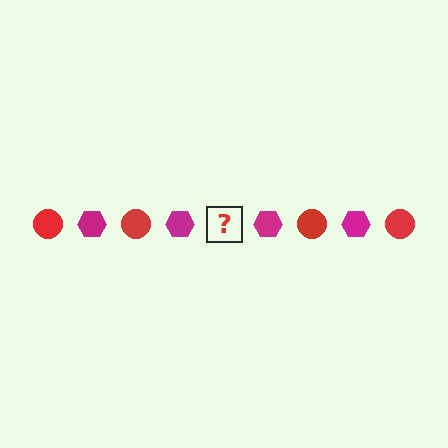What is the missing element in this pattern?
The missing element is a red circle.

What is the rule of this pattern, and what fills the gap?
The rule is that the pattern alternates between red circle and magenta hexagon. The gap should be filled with a red circle.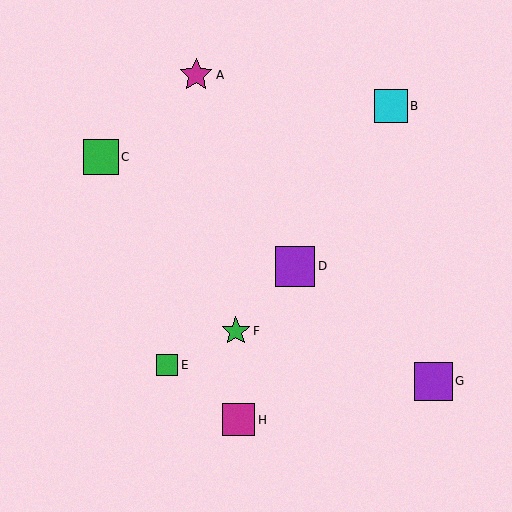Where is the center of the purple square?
The center of the purple square is at (295, 266).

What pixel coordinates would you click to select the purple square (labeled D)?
Click at (295, 266) to select the purple square D.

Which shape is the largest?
The purple square (labeled D) is the largest.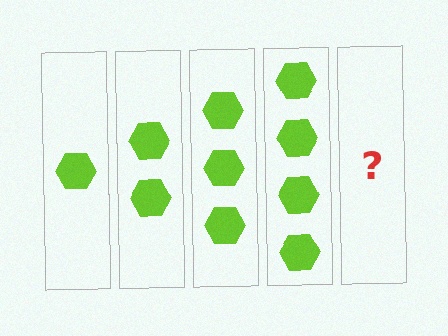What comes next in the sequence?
The next element should be 5 hexagons.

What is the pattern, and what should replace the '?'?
The pattern is that each step adds one more hexagon. The '?' should be 5 hexagons.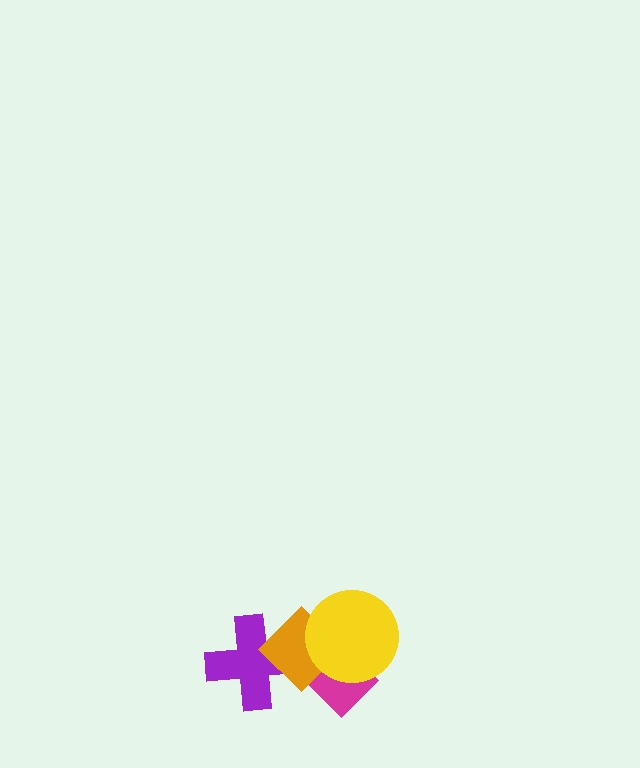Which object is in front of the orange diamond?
The yellow circle is in front of the orange diamond.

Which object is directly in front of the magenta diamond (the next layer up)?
The orange diamond is directly in front of the magenta diamond.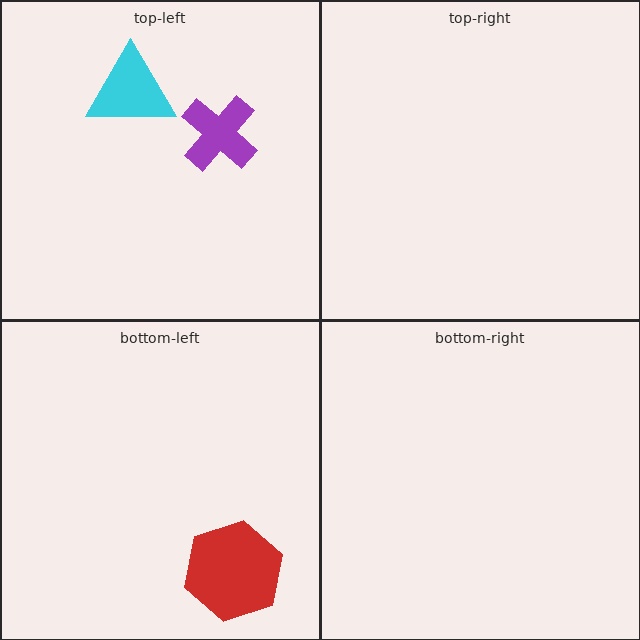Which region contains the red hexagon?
The bottom-left region.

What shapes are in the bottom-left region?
The red hexagon.